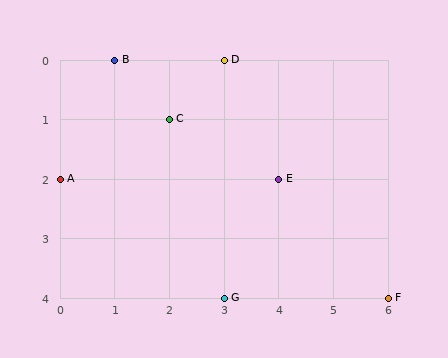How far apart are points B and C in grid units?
Points B and C are 1 column and 1 row apart (about 1.4 grid units diagonally).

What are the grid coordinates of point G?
Point G is at grid coordinates (3, 4).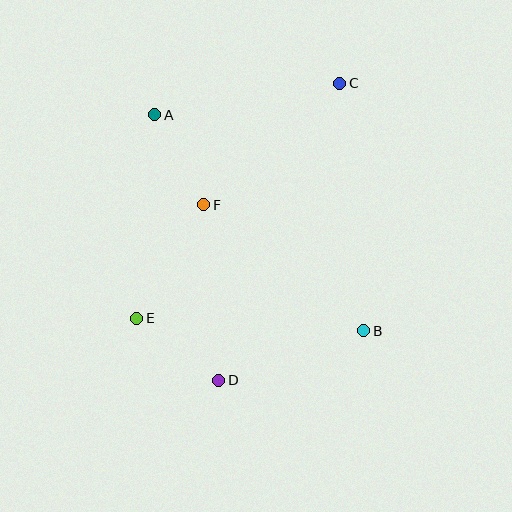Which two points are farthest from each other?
Points C and D are farthest from each other.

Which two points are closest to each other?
Points A and F are closest to each other.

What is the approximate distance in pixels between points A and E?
The distance between A and E is approximately 204 pixels.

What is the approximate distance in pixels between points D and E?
The distance between D and E is approximately 103 pixels.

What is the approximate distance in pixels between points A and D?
The distance between A and D is approximately 273 pixels.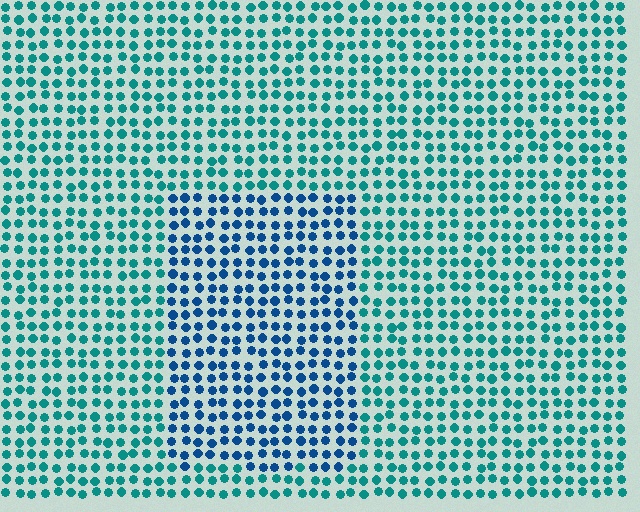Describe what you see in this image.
The image is filled with small teal elements in a uniform arrangement. A rectangle-shaped region is visible where the elements are tinted to a slightly different hue, forming a subtle color boundary.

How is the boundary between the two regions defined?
The boundary is defined purely by a slight shift in hue (about 35 degrees). Spacing, size, and orientation are identical on both sides.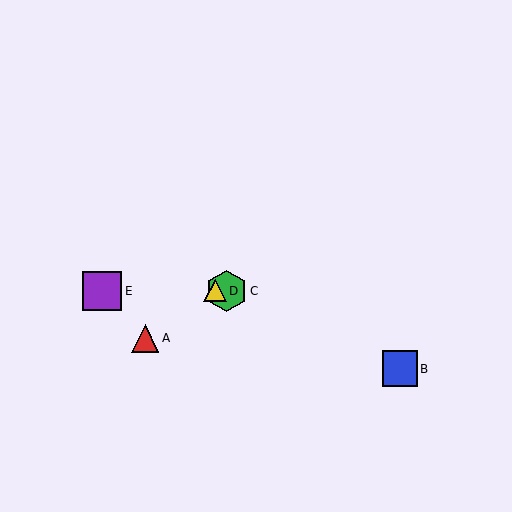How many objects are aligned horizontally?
3 objects (C, D, E) are aligned horizontally.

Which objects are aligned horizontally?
Objects C, D, E are aligned horizontally.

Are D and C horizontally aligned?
Yes, both are at y≈291.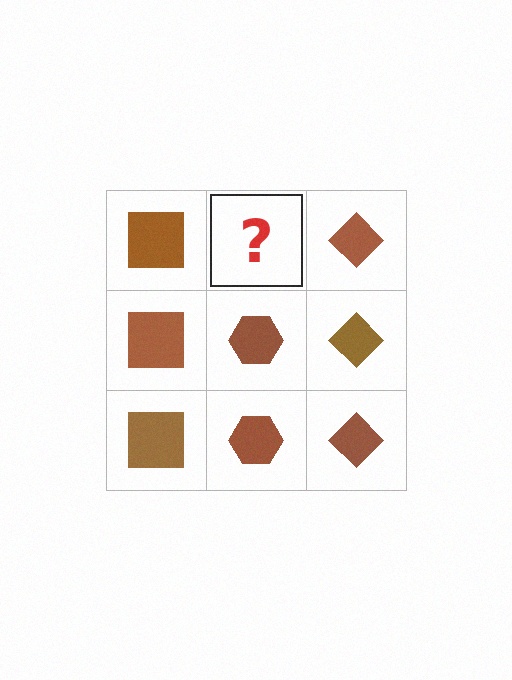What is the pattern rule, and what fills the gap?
The rule is that each column has a consistent shape. The gap should be filled with a brown hexagon.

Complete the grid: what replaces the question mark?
The question mark should be replaced with a brown hexagon.